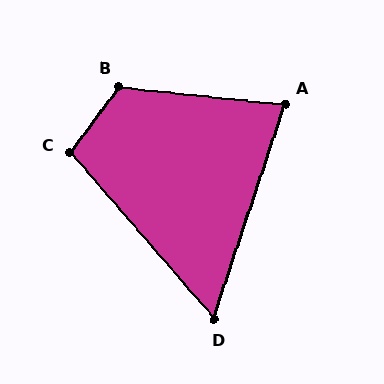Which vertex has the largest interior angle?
B, at approximately 121 degrees.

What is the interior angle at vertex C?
Approximately 103 degrees (obtuse).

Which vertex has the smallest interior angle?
D, at approximately 59 degrees.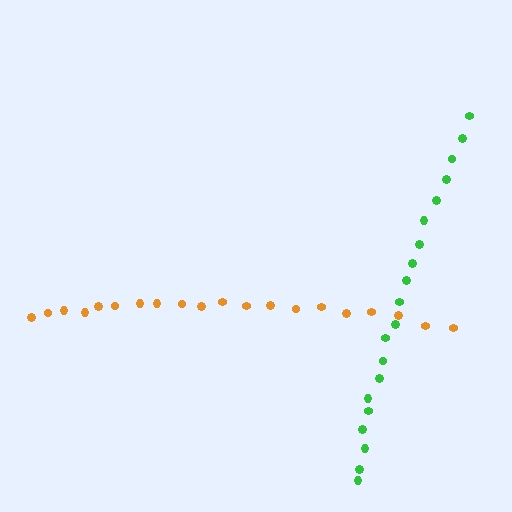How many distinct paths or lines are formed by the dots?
There are 2 distinct paths.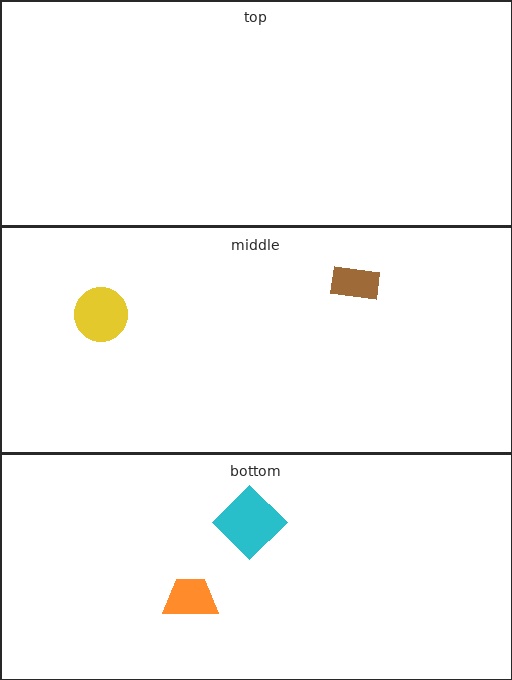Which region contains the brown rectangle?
The middle region.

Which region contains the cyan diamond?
The bottom region.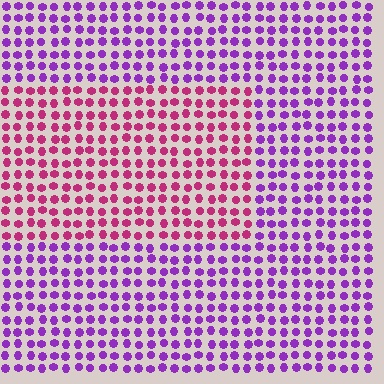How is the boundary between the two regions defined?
The boundary is defined purely by a slight shift in hue (about 47 degrees). Spacing, size, and orientation are identical on both sides.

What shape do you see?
I see a rectangle.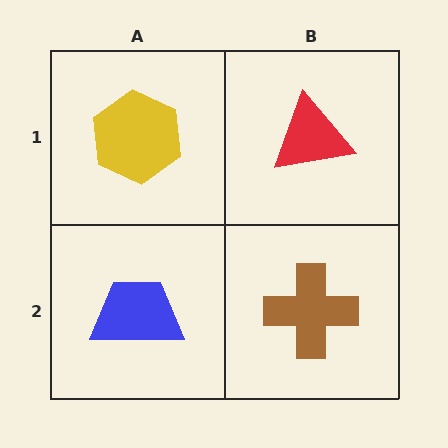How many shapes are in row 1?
2 shapes.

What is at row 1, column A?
A yellow hexagon.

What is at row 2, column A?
A blue trapezoid.